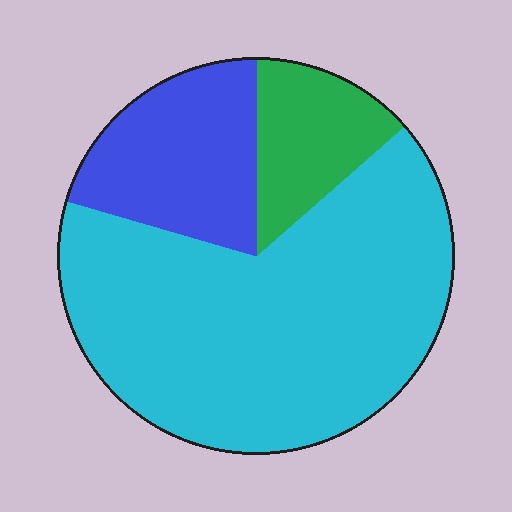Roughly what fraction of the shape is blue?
Blue takes up about one fifth (1/5) of the shape.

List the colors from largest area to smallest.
From largest to smallest: cyan, blue, green.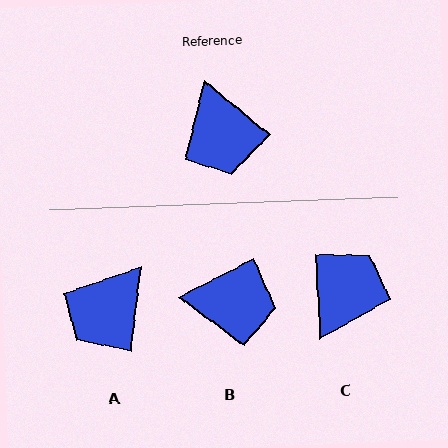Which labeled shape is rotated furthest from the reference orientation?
C, about 133 degrees away.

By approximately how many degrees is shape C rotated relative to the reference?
Approximately 133 degrees counter-clockwise.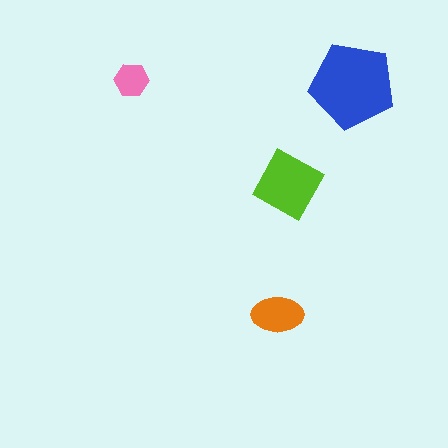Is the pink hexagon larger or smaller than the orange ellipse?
Smaller.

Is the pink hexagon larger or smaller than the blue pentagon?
Smaller.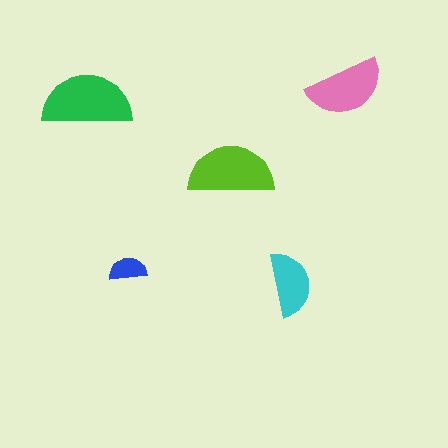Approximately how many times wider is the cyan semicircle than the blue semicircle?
About 1.5 times wider.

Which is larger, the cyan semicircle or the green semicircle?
The green one.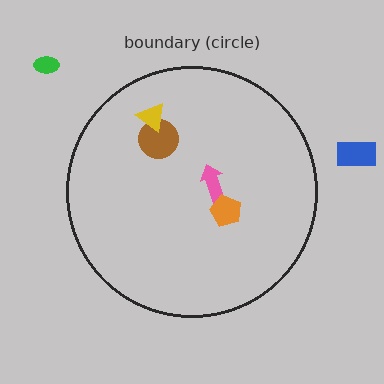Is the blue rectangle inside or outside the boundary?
Outside.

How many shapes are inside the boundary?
4 inside, 2 outside.